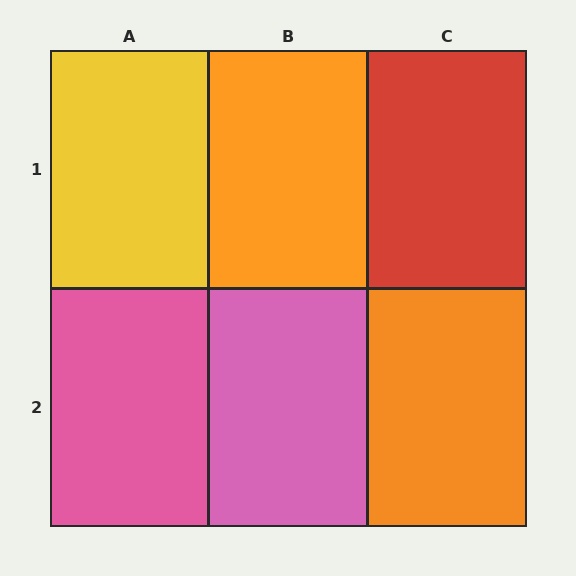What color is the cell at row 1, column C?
Red.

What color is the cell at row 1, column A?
Yellow.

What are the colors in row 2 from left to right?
Pink, pink, orange.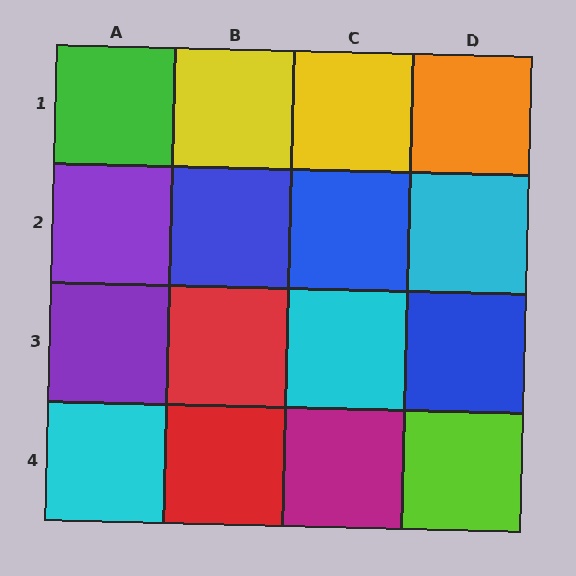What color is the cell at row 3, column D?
Blue.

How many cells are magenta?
1 cell is magenta.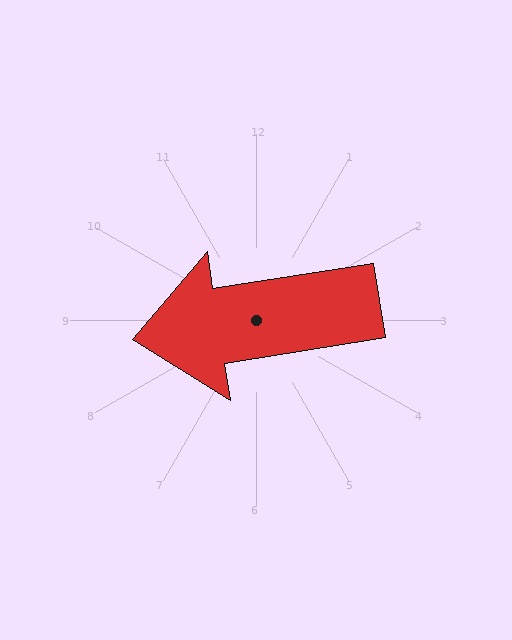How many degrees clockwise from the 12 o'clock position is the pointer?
Approximately 261 degrees.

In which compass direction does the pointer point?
West.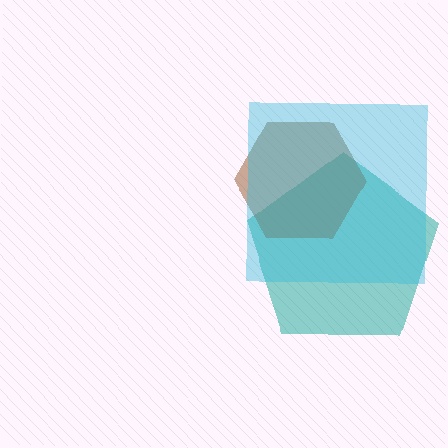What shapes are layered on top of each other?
The layered shapes are: a teal pentagon, a brown hexagon, a cyan square.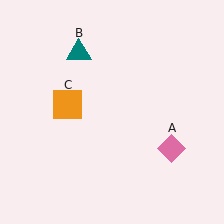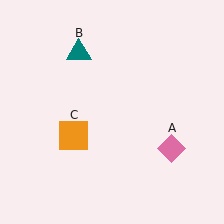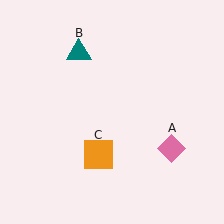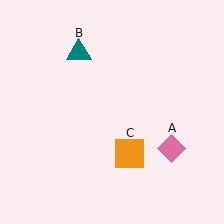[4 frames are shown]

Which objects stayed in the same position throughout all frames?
Pink diamond (object A) and teal triangle (object B) remained stationary.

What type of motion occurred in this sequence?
The orange square (object C) rotated counterclockwise around the center of the scene.